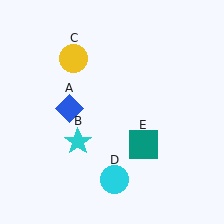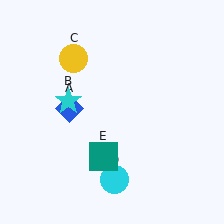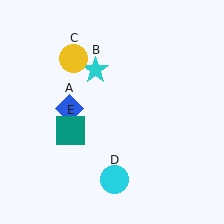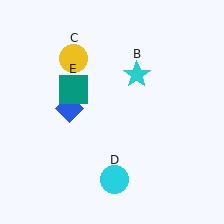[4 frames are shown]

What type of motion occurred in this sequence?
The cyan star (object B), teal square (object E) rotated clockwise around the center of the scene.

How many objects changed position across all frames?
2 objects changed position: cyan star (object B), teal square (object E).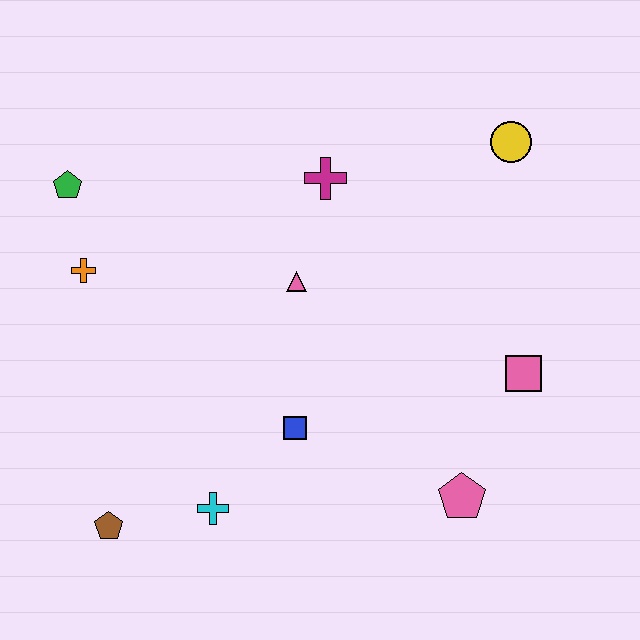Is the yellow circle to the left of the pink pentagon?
No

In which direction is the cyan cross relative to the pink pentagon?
The cyan cross is to the left of the pink pentagon.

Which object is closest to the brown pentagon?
The cyan cross is closest to the brown pentagon.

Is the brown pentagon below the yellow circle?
Yes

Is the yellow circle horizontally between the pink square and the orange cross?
Yes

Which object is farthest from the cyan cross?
The yellow circle is farthest from the cyan cross.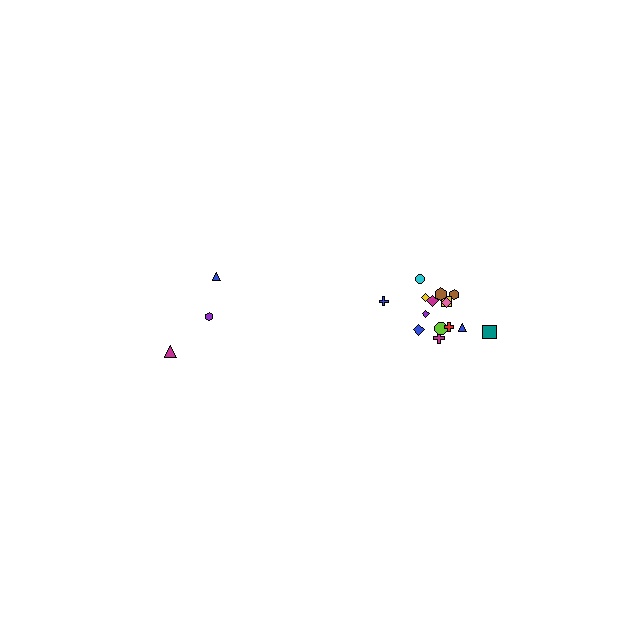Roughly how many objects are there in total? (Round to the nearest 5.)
Roughly 20 objects in total.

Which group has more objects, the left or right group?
The right group.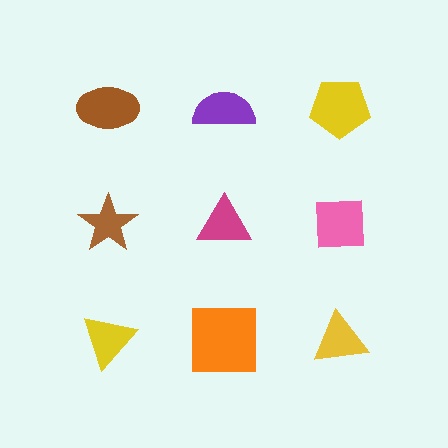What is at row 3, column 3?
A yellow triangle.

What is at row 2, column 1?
A brown star.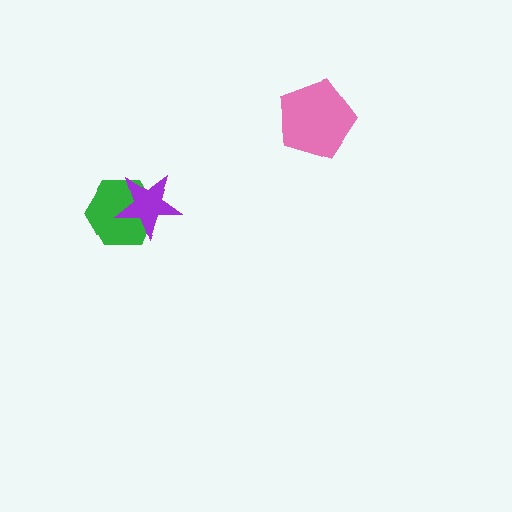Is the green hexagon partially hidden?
Yes, it is partially covered by another shape.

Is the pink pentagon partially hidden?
No, no other shape covers it.